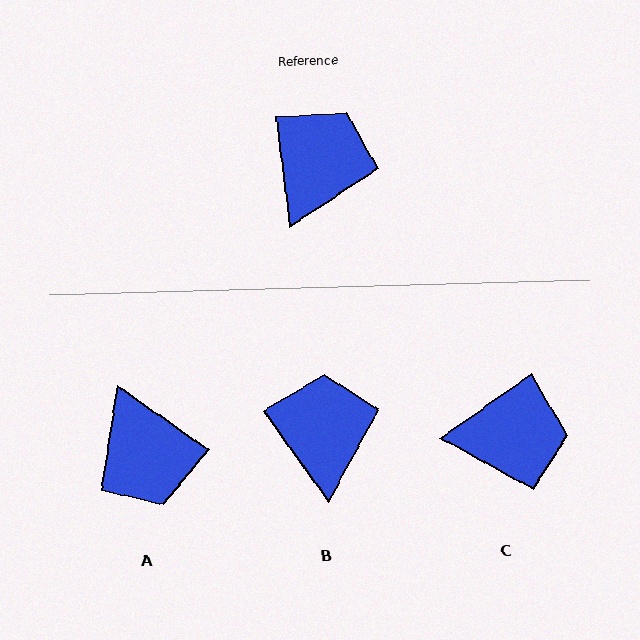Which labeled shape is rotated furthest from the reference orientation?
A, about 133 degrees away.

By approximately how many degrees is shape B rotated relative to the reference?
Approximately 28 degrees counter-clockwise.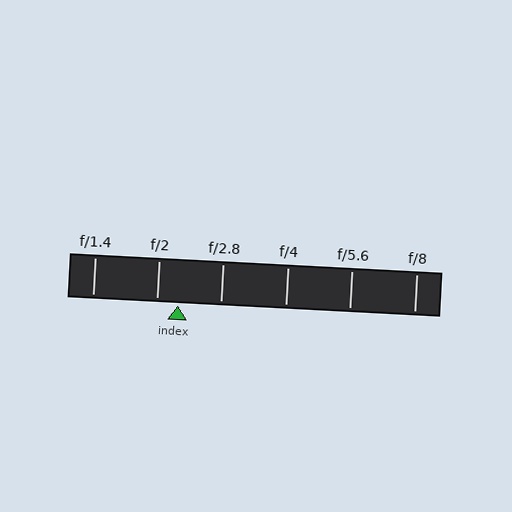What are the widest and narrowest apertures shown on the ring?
The widest aperture shown is f/1.4 and the narrowest is f/8.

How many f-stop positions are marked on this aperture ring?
There are 6 f-stop positions marked.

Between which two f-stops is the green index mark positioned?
The index mark is between f/2 and f/2.8.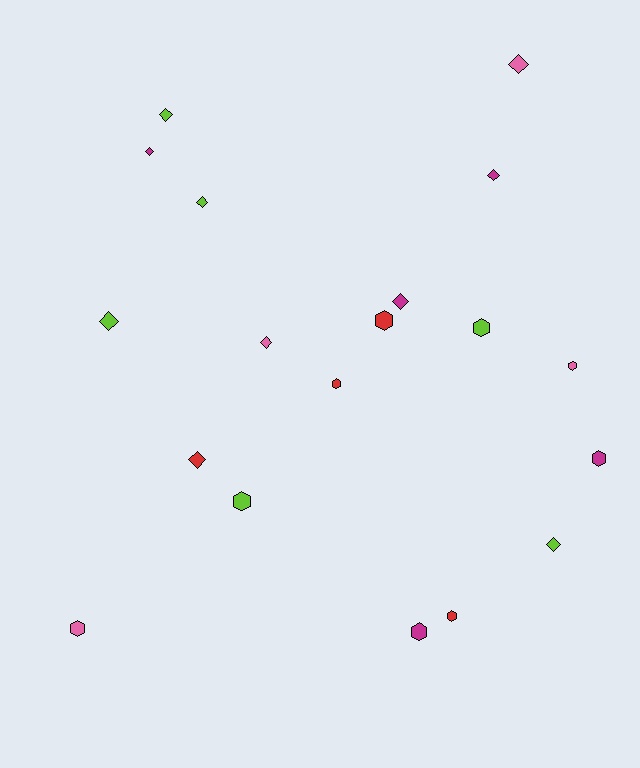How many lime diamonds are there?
There are 4 lime diamonds.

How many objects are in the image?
There are 19 objects.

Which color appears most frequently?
Lime, with 6 objects.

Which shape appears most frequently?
Diamond, with 10 objects.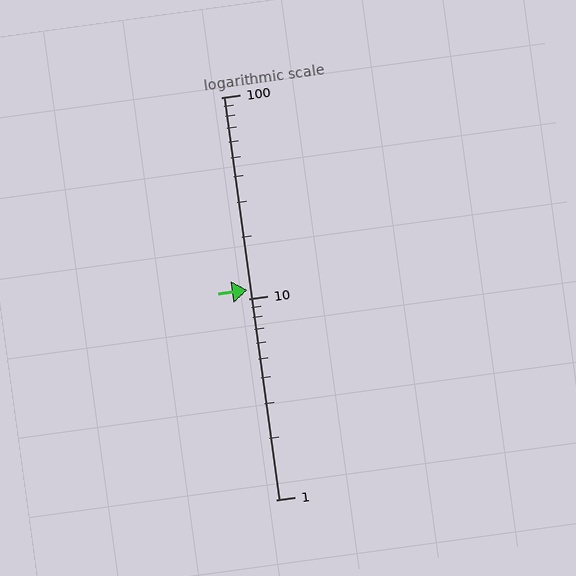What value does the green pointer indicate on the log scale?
The pointer indicates approximately 11.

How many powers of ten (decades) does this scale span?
The scale spans 2 decades, from 1 to 100.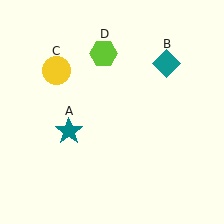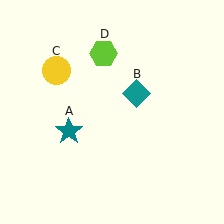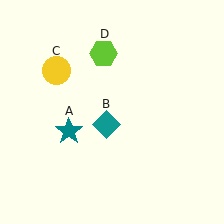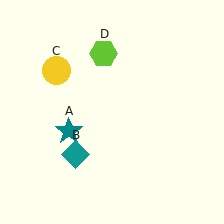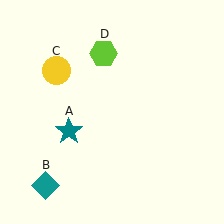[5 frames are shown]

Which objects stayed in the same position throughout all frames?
Teal star (object A) and yellow circle (object C) and lime hexagon (object D) remained stationary.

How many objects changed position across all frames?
1 object changed position: teal diamond (object B).